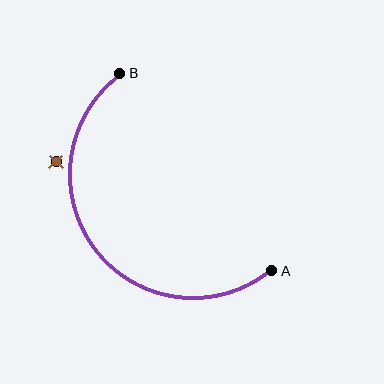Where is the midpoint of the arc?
The arc midpoint is the point on the curve farthest from the straight line joining A and B. It sits below and to the left of that line.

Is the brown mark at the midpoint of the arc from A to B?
No — the brown mark does not lie on the arc at all. It sits slightly outside the curve.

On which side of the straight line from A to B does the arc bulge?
The arc bulges below and to the left of the straight line connecting A and B.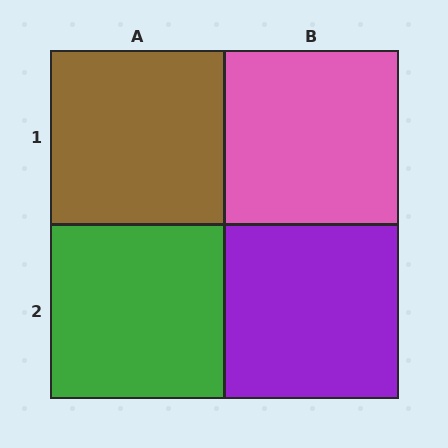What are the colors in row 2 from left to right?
Green, purple.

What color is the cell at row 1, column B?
Pink.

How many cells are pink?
1 cell is pink.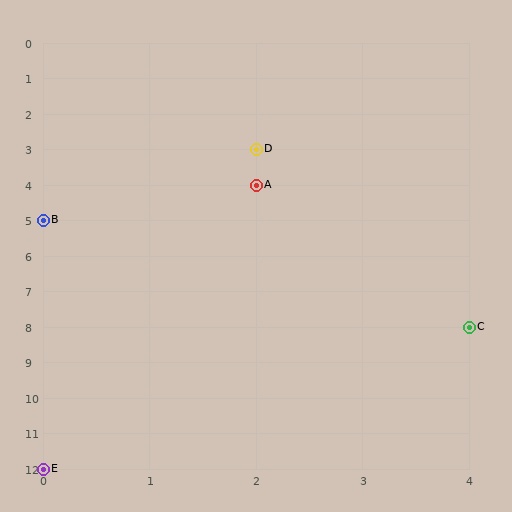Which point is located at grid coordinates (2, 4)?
Point A is at (2, 4).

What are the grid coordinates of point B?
Point B is at grid coordinates (0, 5).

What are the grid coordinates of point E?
Point E is at grid coordinates (0, 12).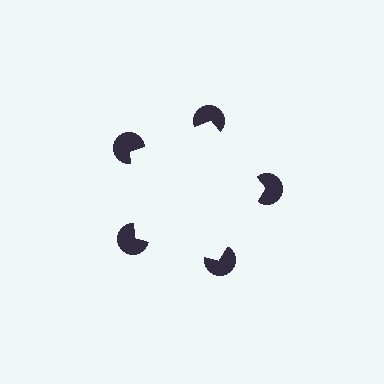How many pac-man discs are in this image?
There are 5 — one at each vertex of the illusory pentagon.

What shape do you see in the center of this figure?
An illusory pentagon — its edges are inferred from the aligned wedge cuts in the pac-man discs, not physically drawn.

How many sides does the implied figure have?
5 sides.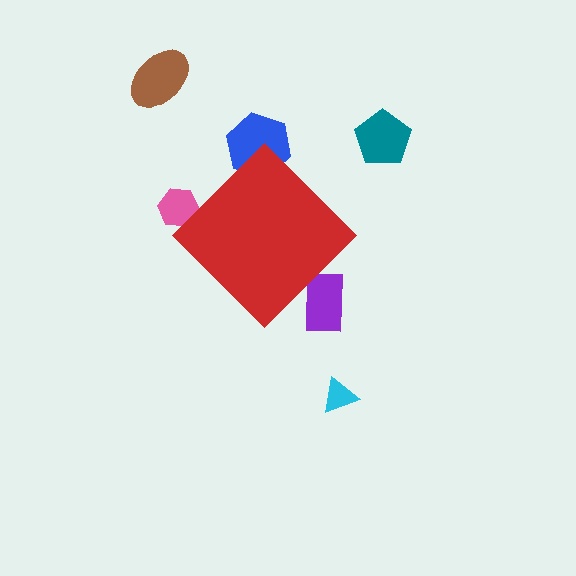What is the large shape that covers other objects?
A red diamond.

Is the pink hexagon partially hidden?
Yes, the pink hexagon is partially hidden behind the red diamond.